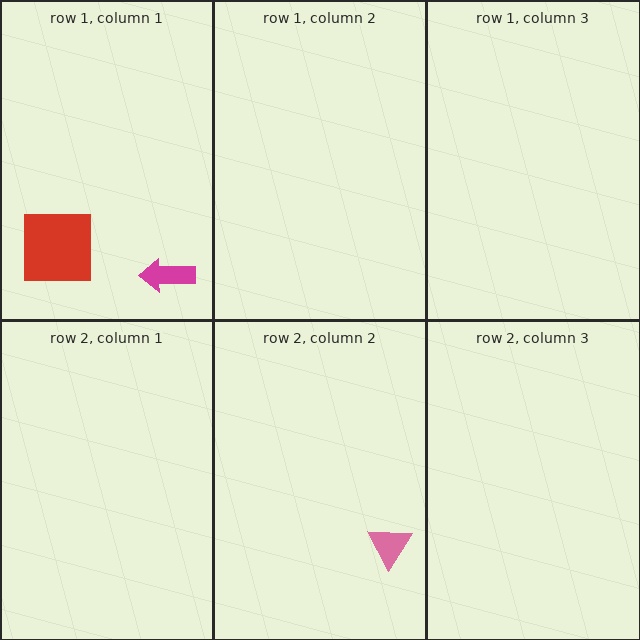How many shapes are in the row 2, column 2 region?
1.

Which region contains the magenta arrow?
The row 1, column 1 region.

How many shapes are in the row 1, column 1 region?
2.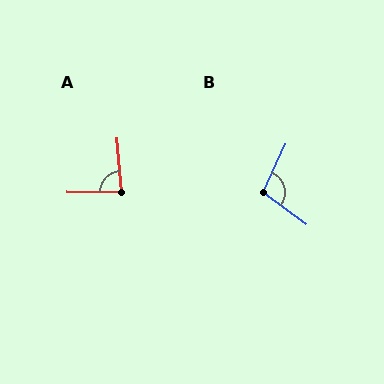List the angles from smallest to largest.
A (84°), B (102°).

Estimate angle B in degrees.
Approximately 102 degrees.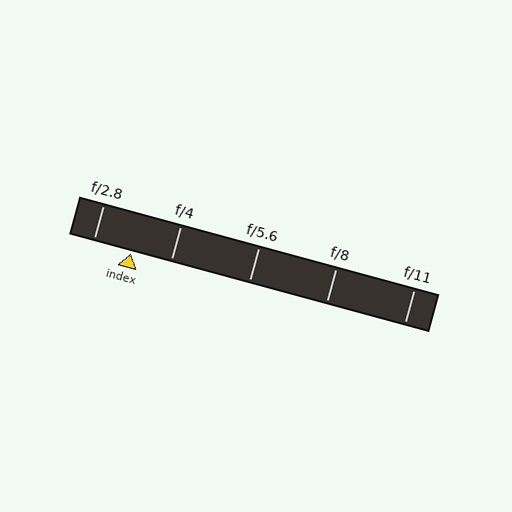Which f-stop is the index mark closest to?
The index mark is closest to f/2.8.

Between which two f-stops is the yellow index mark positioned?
The index mark is between f/2.8 and f/4.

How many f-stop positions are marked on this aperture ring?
There are 5 f-stop positions marked.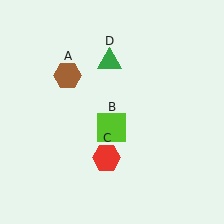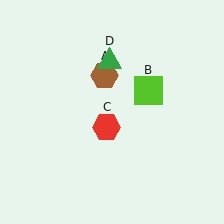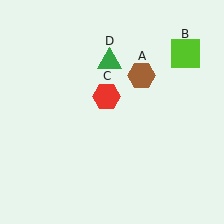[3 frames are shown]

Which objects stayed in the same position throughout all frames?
Green triangle (object D) remained stationary.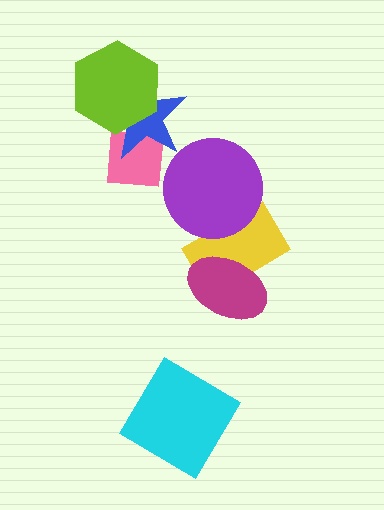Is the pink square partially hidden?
Yes, it is partially covered by another shape.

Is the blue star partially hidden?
Yes, it is partially covered by another shape.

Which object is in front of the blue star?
The lime hexagon is in front of the blue star.